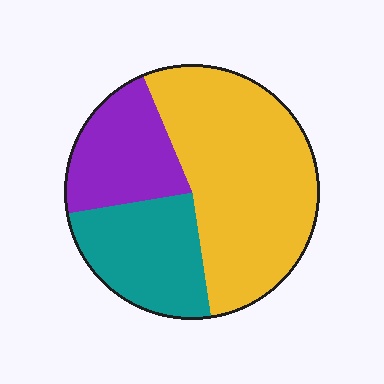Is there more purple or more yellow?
Yellow.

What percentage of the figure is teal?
Teal covers roughly 25% of the figure.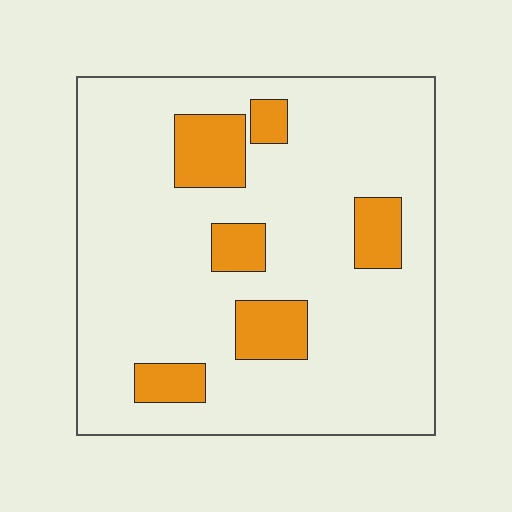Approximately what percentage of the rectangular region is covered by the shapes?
Approximately 15%.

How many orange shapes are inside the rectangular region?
6.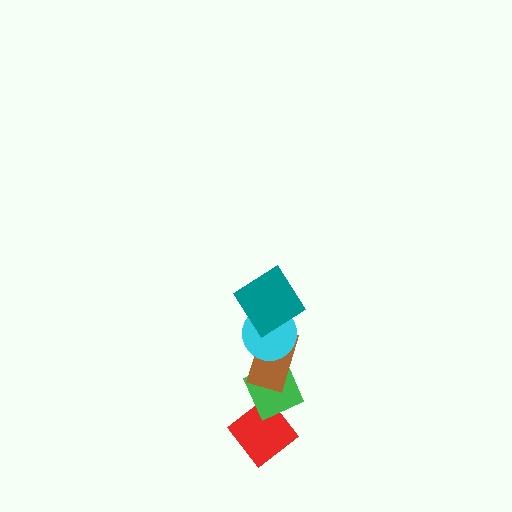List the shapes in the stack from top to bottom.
From top to bottom: the teal diamond, the cyan circle, the brown rectangle, the green diamond, the red diamond.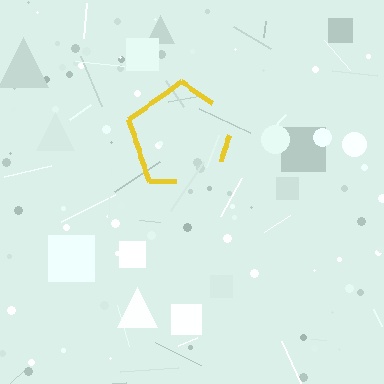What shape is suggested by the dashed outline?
The dashed outline suggests a pentagon.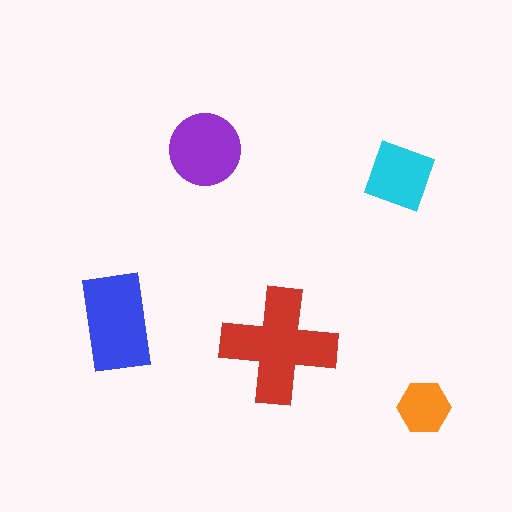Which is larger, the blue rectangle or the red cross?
The red cross.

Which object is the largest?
The red cross.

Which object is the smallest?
The orange hexagon.